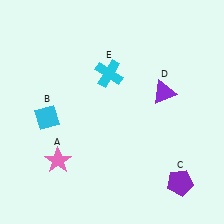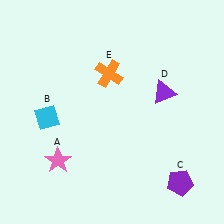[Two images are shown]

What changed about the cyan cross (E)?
In Image 1, E is cyan. In Image 2, it changed to orange.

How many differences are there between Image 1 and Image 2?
There is 1 difference between the two images.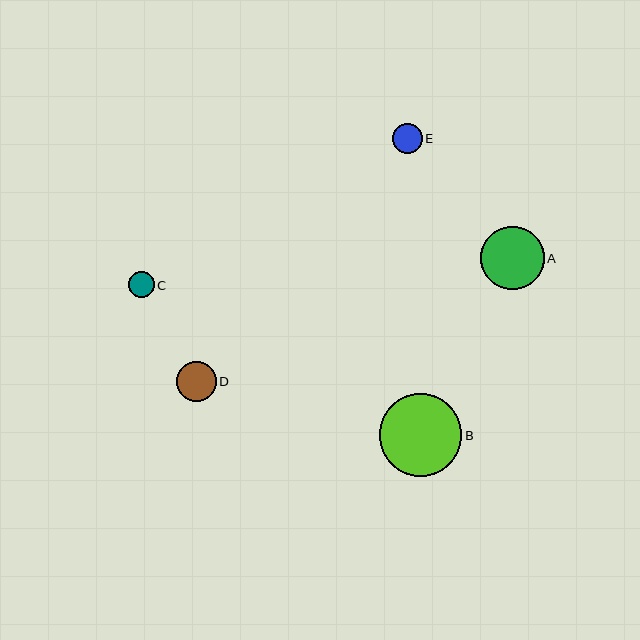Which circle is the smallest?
Circle C is the smallest with a size of approximately 26 pixels.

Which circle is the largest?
Circle B is the largest with a size of approximately 83 pixels.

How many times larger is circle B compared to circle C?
Circle B is approximately 3.2 times the size of circle C.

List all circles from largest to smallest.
From largest to smallest: B, A, D, E, C.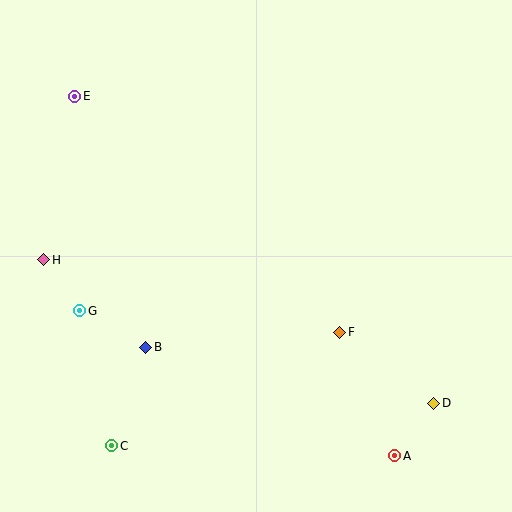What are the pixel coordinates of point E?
Point E is at (75, 96).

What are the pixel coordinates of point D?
Point D is at (434, 403).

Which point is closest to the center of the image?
Point F at (340, 332) is closest to the center.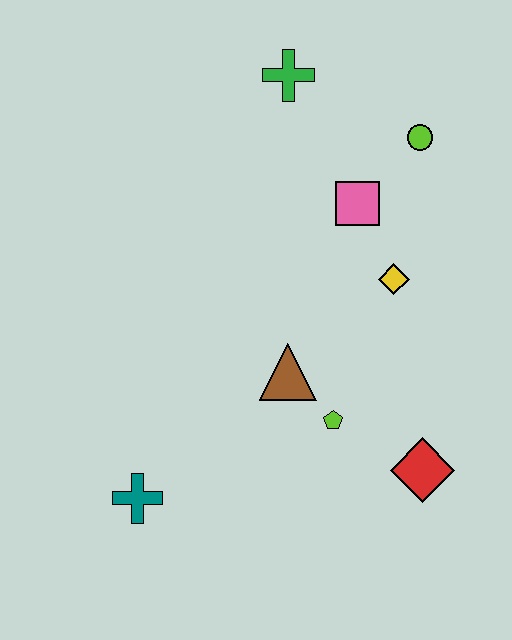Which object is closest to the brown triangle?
The lime pentagon is closest to the brown triangle.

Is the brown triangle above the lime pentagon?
Yes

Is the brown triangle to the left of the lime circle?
Yes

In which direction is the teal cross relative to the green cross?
The teal cross is below the green cross.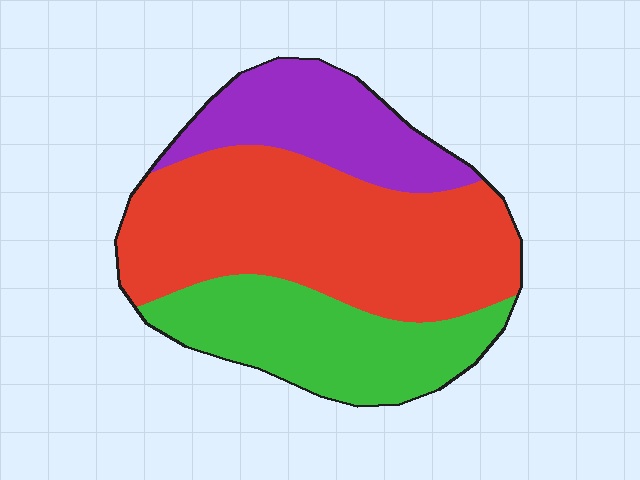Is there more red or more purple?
Red.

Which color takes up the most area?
Red, at roughly 50%.